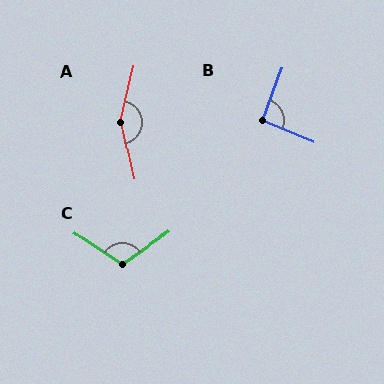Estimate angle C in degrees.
Approximately 112 degrees.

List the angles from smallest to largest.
B (92°), C (112°), A (155°).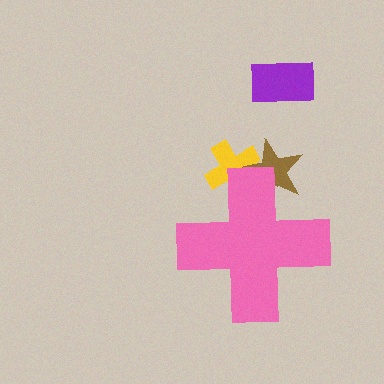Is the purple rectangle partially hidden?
No, the purple rectangle is fully visible.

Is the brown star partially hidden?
Yes, the brown star is partially hidden behind the pink cross.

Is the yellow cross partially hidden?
Yes, the yellow cross is partially hidden behind the pink cross.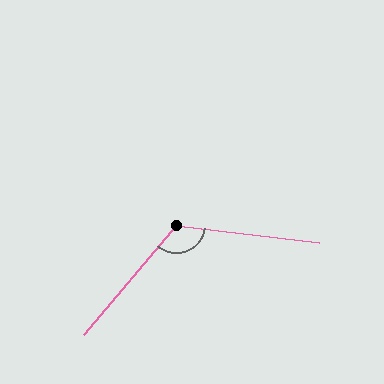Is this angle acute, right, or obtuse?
It is obtuse.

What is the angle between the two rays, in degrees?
Approximately 123 degrees.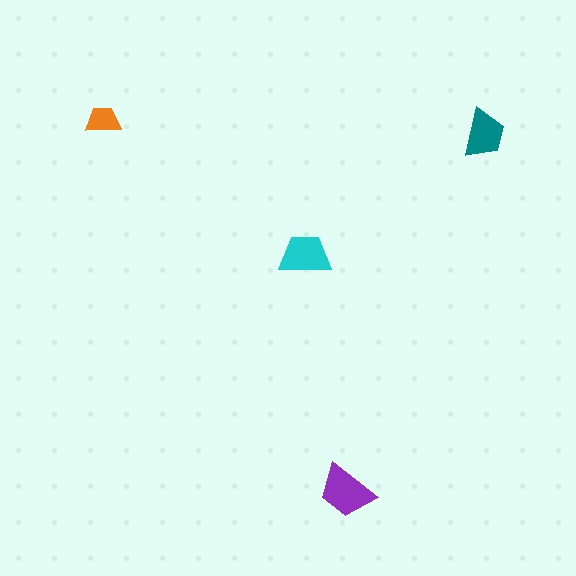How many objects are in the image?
There are 4 objects in the image.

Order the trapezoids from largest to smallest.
the purple one, the cyan one, the teal one, the orange one.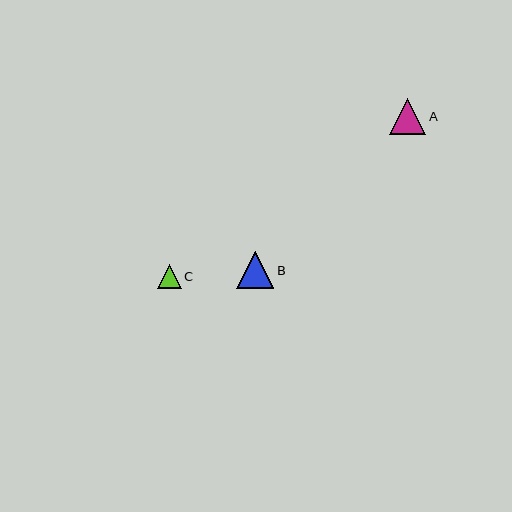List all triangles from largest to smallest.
From largest to smallest: B, A, C.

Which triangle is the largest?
Triangle B is the largest with a size of approximately 37 pixels.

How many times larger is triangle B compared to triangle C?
Triangle B is approximately 1.5 times the size of triangle C.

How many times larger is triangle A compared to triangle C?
Triangle A is approximately 1.5 times the size of triangle C.